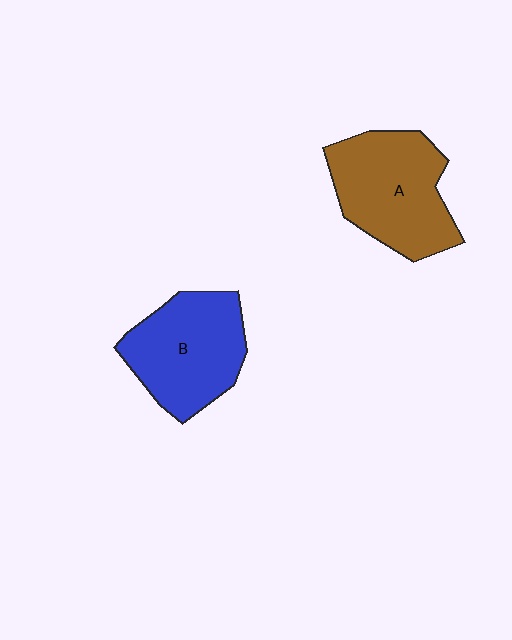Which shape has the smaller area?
Shape B (blue).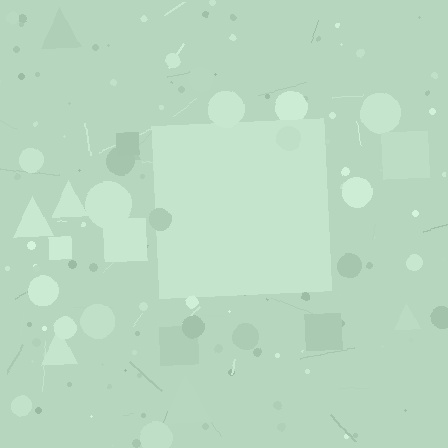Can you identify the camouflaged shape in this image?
The camouflaged shape is a square.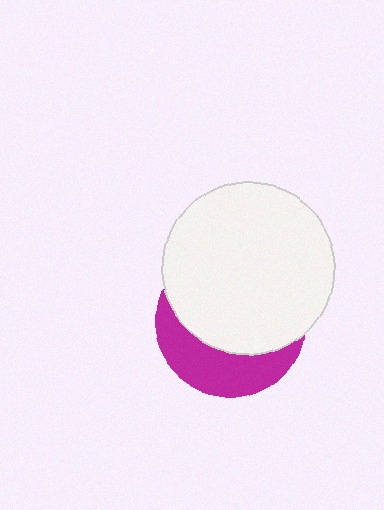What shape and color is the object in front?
The object in front is a white circle.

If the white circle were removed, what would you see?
You would see the complete magenta circle.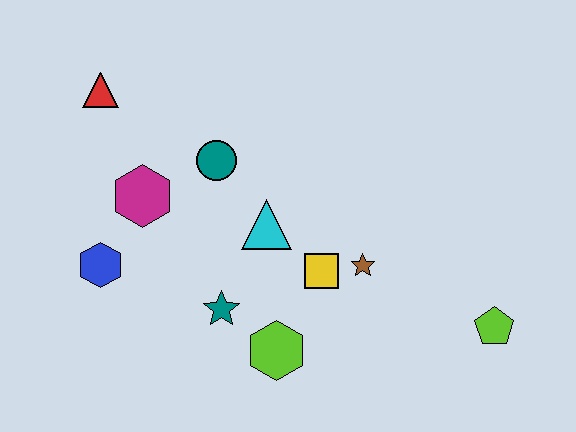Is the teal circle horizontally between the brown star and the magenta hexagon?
Yes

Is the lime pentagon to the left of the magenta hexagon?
No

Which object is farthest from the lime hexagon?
The red triangle is farthest from the lime hexagon.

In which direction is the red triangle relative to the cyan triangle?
The red triangle is to the left of the cyan triangle.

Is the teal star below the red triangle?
Yes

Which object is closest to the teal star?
The lime hexagon is closest to the teal star.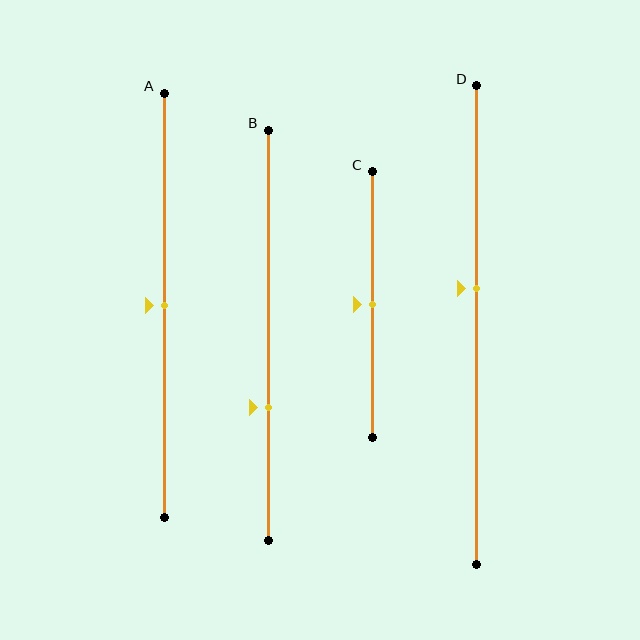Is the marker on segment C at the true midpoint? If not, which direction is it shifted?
Yes, the marker on segment C is at the true midpoint.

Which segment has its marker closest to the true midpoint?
Segment A has its marker closest to the true midpoint.